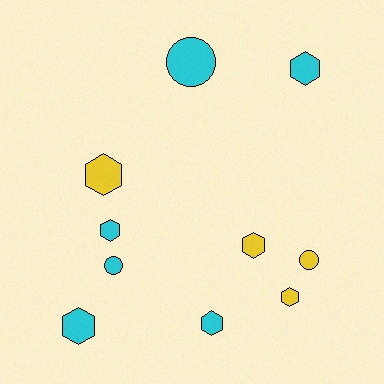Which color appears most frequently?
Cyan, with 6 objects.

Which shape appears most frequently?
Hexagon, with 7 objects.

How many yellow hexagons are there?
There are 3 yellow hexagons.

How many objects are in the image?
There are 10 objects.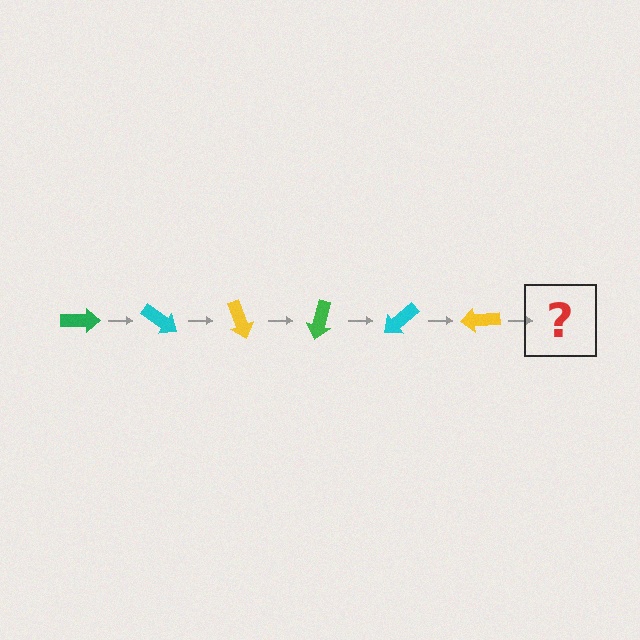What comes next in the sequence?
The next element should be a green arrow, rotated 210 degrees from the start.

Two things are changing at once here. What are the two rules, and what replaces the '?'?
The two rules are that it rotates 35 degrees each step and the color cycles through green, cyan, and yellow. The '?' should be a green arrow, rotated 210 degrees from the start.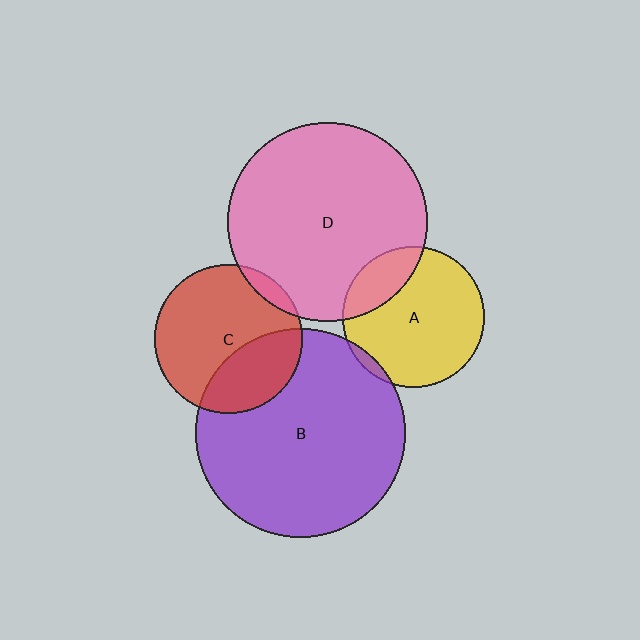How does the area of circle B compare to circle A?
Approximately 2.2 times.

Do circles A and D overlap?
Yes.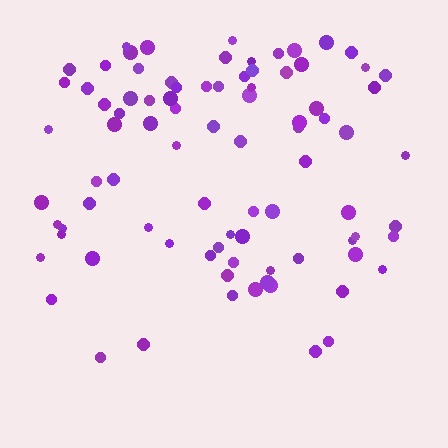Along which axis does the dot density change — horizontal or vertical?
Vertical.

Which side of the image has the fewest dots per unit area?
The bottom.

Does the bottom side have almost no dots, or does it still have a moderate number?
Still a moderate number, just noticeably fewer than the top.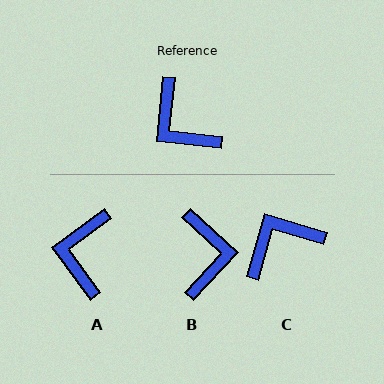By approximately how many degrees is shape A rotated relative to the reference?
Approximately 48 degrees clockwise.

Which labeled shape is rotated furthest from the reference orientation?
B, about 143 degrees away.